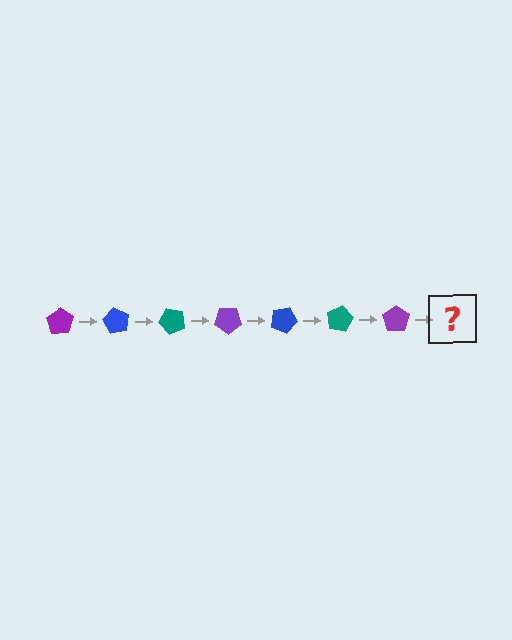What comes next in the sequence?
The next element should be a blue pentagon, rotated 420 degrees from the start.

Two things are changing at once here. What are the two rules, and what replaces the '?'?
The two rules are that it rotates 60 degrees each step and the color cycles through purple, blue, and teal. The '?' should be a blue pentagon, rotated 420 degrees from the start.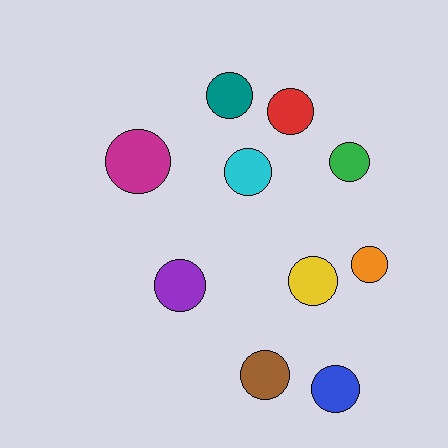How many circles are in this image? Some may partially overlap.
There are 10 circles.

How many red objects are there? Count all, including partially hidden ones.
There is 1 red object.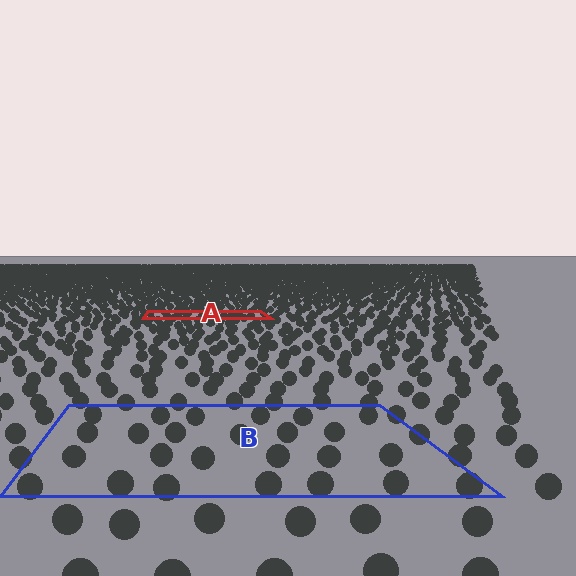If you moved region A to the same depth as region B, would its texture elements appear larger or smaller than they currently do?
They would appear larger. At a closer depth, the same texture elements are projected at a bigger on-screen size.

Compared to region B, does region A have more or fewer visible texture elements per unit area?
Region A has more texture elements per unit area — they are packed more densely because it is farther away.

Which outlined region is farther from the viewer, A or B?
Region A is farther from the viewer — the texture elements inside it appear smaller and more densely packed.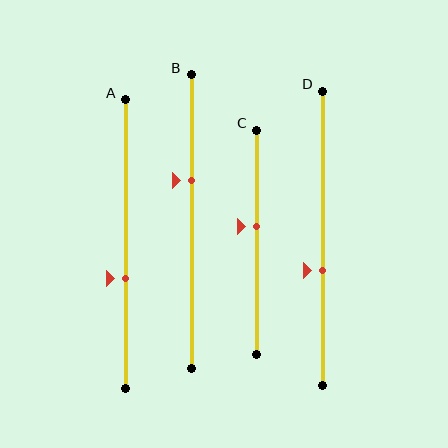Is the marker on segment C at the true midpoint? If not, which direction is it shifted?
No, the marker on segment C is shifted upward by about 7% of the segment length.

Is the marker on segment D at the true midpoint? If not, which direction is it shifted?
No, the marker on segment D is shifted downward by about 11% of the segment length.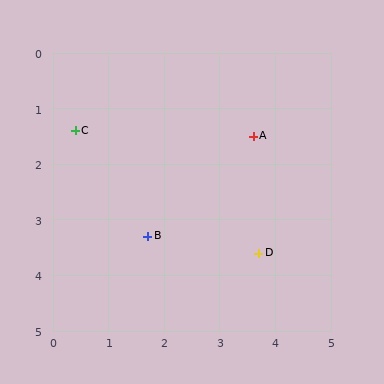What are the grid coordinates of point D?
Point D is at approximately (3.7, 3.6).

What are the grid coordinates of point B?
Point B is at approximately (1.7, 3.3).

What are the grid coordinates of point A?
Point A is at approximately (3.6, 1.5).